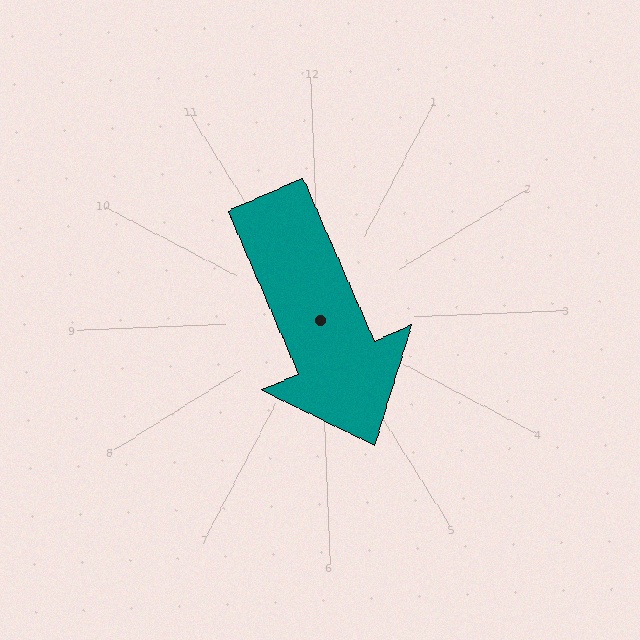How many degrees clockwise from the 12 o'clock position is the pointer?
Approximately 159 degrees.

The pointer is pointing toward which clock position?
Roughly 5 o'clock.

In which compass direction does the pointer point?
South.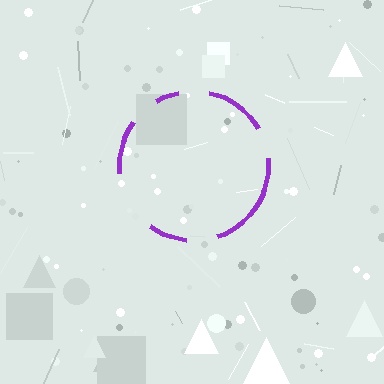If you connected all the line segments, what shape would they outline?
They would outline a circle.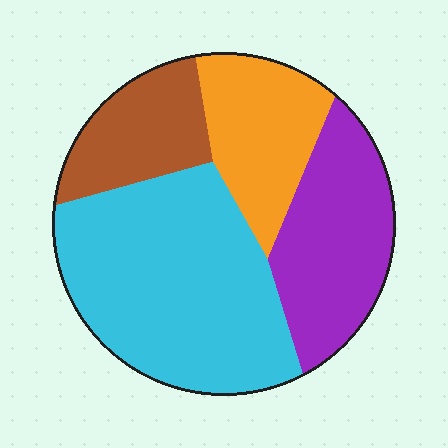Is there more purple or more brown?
Purple.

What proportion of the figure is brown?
Brown covers around 15% of the figure.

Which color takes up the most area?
Cyan, at roughly 45%.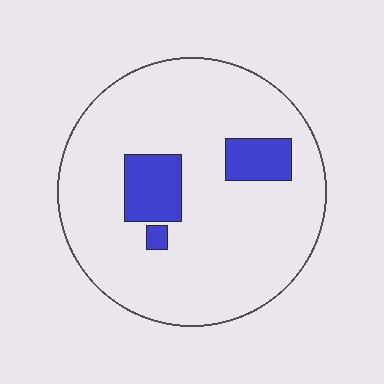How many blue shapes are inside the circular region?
3.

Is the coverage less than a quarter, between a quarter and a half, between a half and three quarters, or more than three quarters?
Less than a quarter.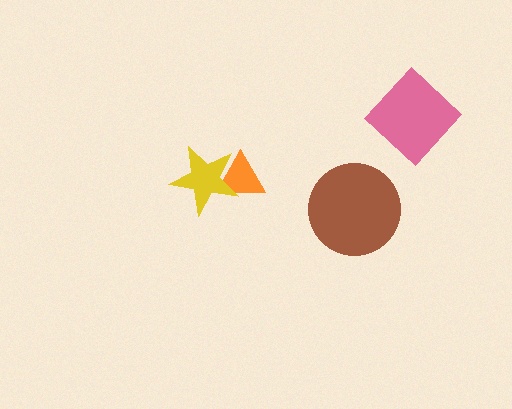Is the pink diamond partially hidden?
No, no other shape covers it.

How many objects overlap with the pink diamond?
0 objects overlap with the pink diamond.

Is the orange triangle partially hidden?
Yes, it is partially covered by another shape.